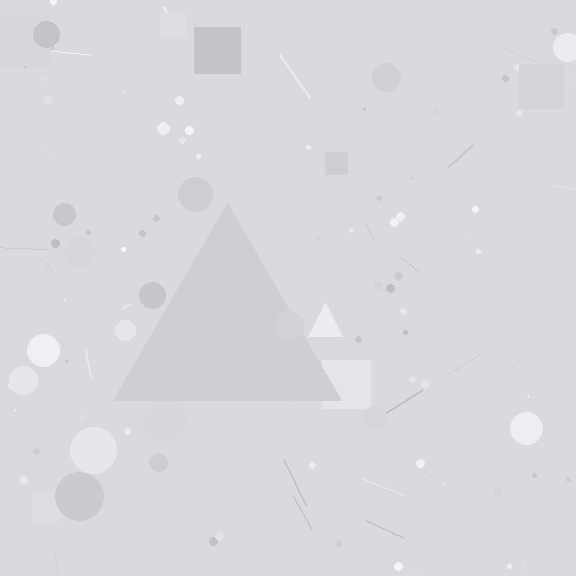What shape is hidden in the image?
A triangle is hidden in the image.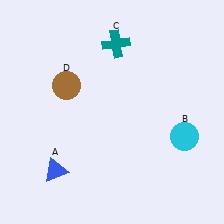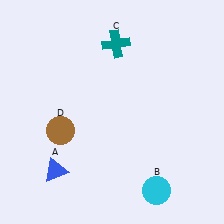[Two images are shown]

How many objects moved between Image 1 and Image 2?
2 objects moved between the two images.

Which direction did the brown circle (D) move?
The brown circle (D) moved down.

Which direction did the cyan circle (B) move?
The cyan circle (B) moved down.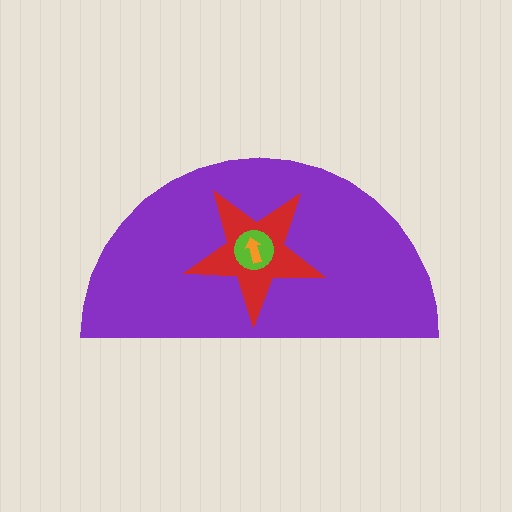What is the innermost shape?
The orange arrow.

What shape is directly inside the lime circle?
The orange arrow.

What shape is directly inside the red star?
The lime circle.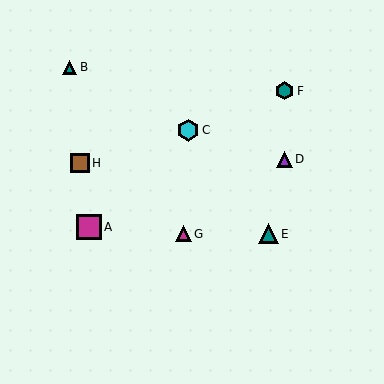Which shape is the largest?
The magenta square (labeled A) is the largest.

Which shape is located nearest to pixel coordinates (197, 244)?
The magenta triangle (labeled G) at (183, 234) is nearest to that location.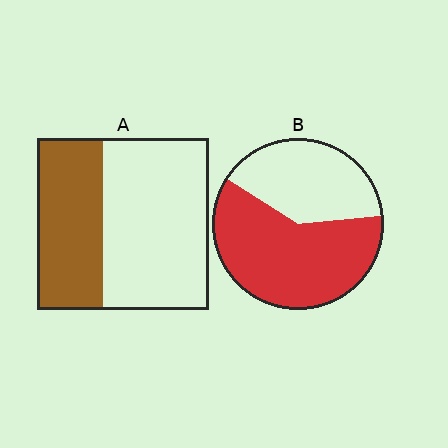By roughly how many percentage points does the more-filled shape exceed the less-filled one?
By roughly 20 percentage points (B over A).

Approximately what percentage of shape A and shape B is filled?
A is approximately 40% and B is approximately 60%.